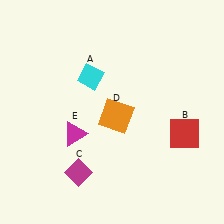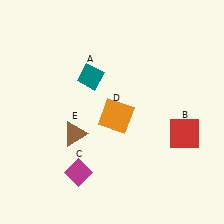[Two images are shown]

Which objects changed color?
A changed from cyan to teal. E changed from magenta to brown.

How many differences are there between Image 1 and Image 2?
There are 2 differences between the two images.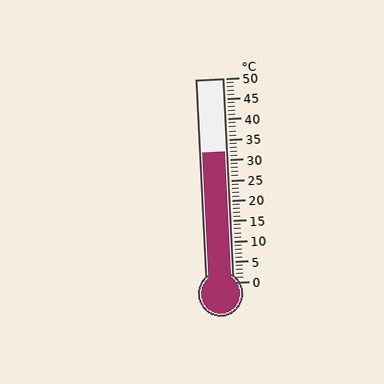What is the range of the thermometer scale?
The thermometer scale ranges from 0°C to 50°C.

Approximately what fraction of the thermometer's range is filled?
The thermometer is filled to approximately 65% of its range.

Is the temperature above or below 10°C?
The temperature is above 10°C.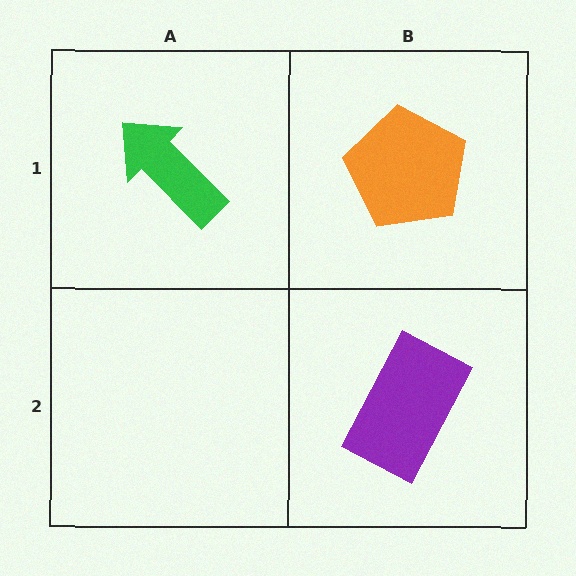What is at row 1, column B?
An orange pentagon.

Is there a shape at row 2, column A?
No, that cell is empty.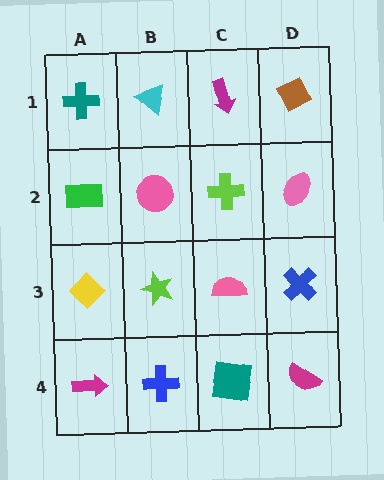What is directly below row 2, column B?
A lime star.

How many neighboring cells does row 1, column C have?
3.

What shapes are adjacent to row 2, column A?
A teal cross (row 1, column A), a yellow diamond (row 3, column A), a pink circle (row 2, column B).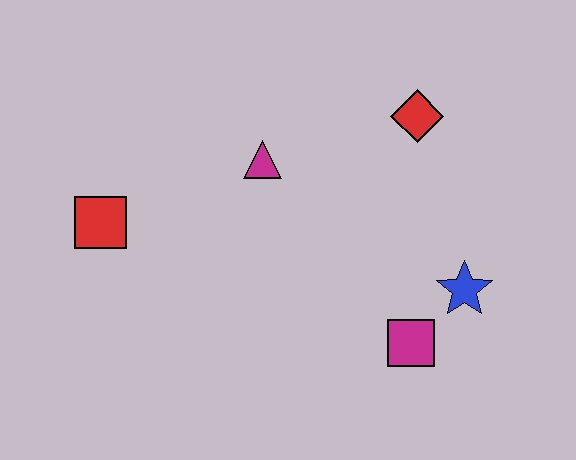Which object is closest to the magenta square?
The blue star is closest to the magenta square.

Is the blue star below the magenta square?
No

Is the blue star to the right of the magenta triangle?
Yes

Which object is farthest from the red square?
The blue star is farthest from the red square.